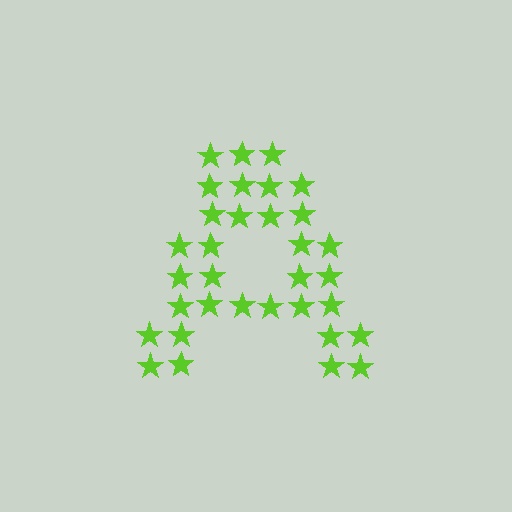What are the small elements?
The small elements are stars.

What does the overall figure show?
The overall figure shows the letter A.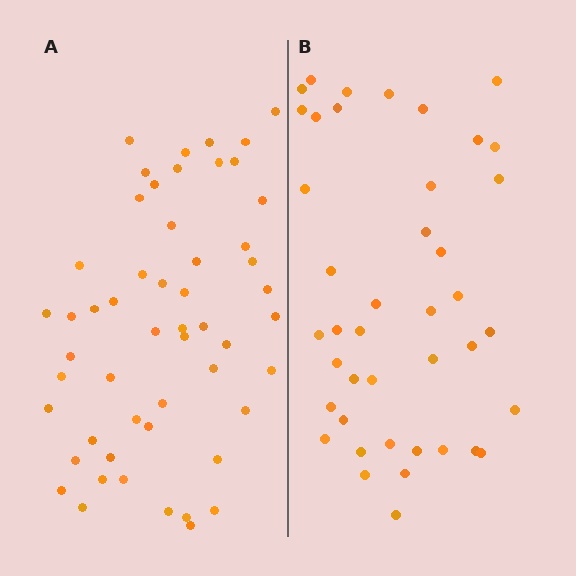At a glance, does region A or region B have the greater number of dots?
Region A (the left region) has more dots.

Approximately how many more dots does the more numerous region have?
Region A has roughly 12 or so more dots than region B.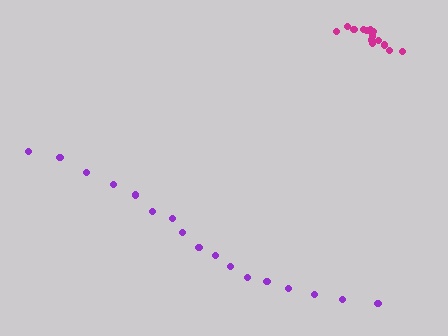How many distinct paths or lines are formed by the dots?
There are 2 distinct paths.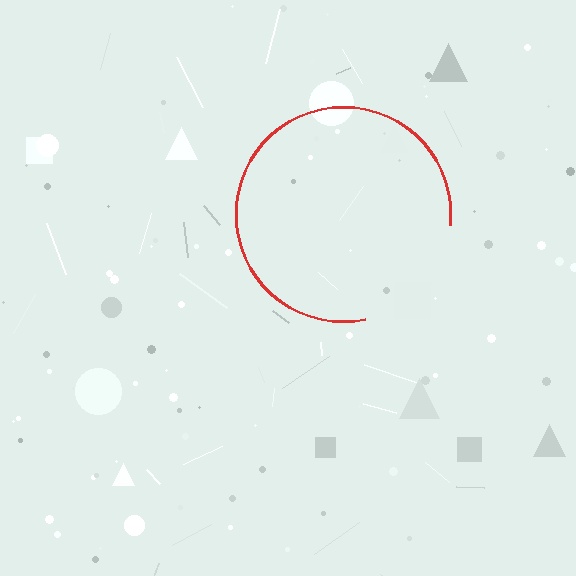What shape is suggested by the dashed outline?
The dashed outline suggests a circle.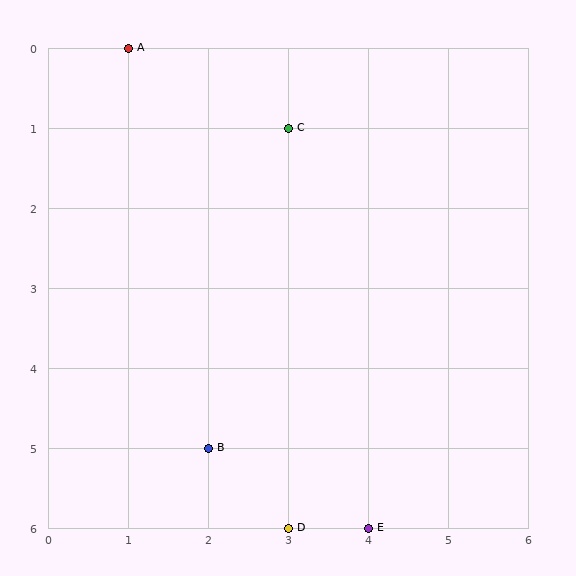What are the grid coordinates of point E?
Point E is at grid coordinates (4, 6).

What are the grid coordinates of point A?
Point A is at grid coordinates (1, 0).